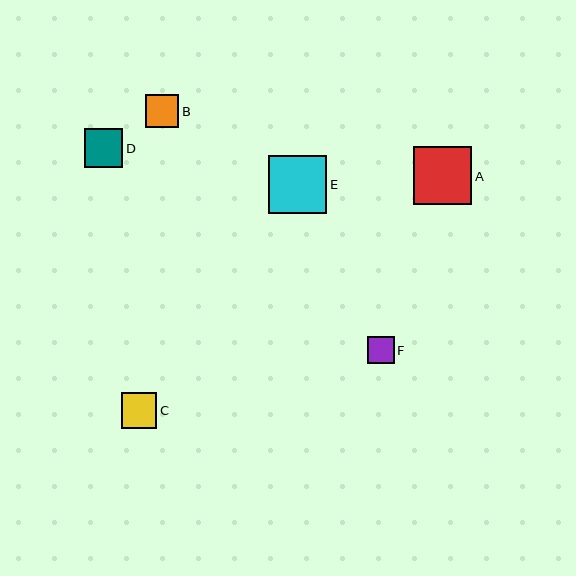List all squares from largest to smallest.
From largest to smallest: A, E, D, C, B, F.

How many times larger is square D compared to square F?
Square D is approximately 1.5 times the size of square F.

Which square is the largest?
Square A is the largest with a size of approximately 59 pixels.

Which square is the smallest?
Square F is the smallest with a size of approximately 27 pixels.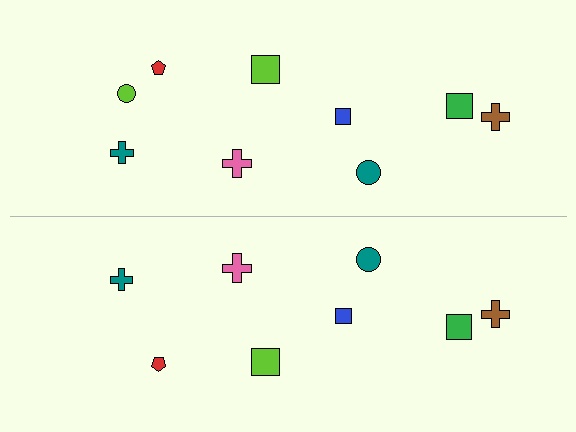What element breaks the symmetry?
A lime circle is missing from the bottom side.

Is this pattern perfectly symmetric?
No, the pattern is not perfectly symmetric. A lime circle is missing from the bottom side.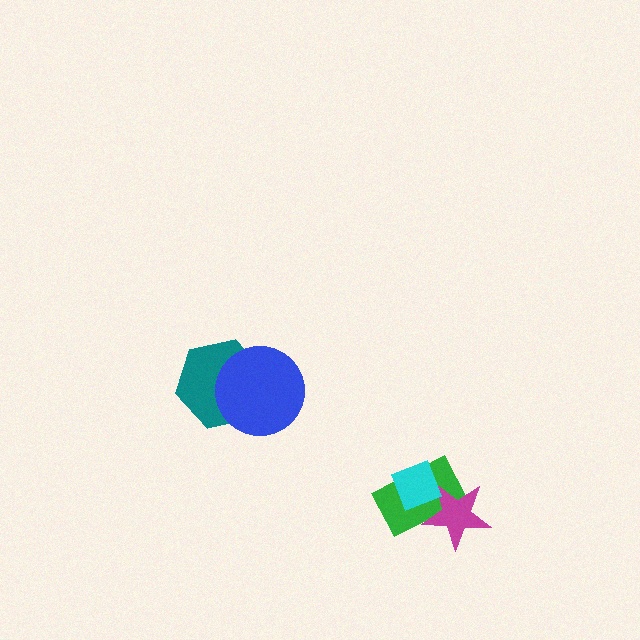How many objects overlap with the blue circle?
1 object overlaps with the blue circle.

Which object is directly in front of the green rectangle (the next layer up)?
The magenta star is directly in front of the green rectangle.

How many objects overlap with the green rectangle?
2 objects overlap with the green rectangle.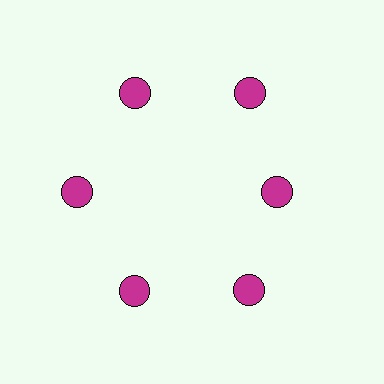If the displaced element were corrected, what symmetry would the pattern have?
It would have 6-fold rotational symmetry — the pattern would map onto itself every 60 degrees.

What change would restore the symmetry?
The symmetry would be restored by moving it outward, back onto the ring so that all 6 circles sit at equal angles and equal distance from the center.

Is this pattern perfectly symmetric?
No. The 6 magenta circles are arranged in a ring, but one element near the 3 o'clock position is pulled inward toward the center, breaking the 6-fold rotational symmetry.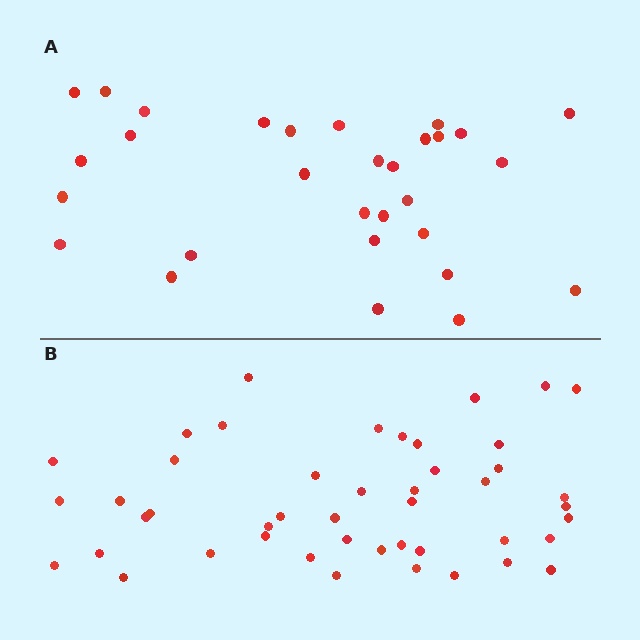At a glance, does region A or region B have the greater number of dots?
Region B (the bottom region) has more dots.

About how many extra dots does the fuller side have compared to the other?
Region B has approximately 15 more dots than region A.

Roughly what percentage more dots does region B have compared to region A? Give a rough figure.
About 55% more.